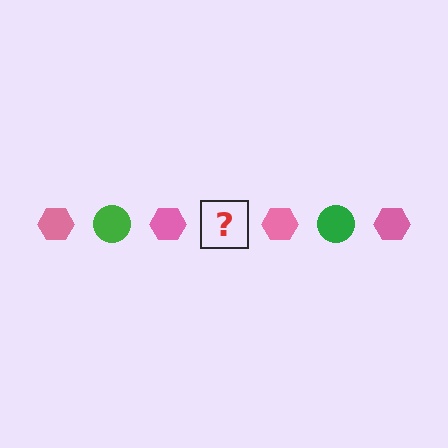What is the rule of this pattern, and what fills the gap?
The rule is that the pattern alternates between pink hexagon and green circle. The gap should be filled with a green circle.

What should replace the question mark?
The question mark should be replaced with a green circle.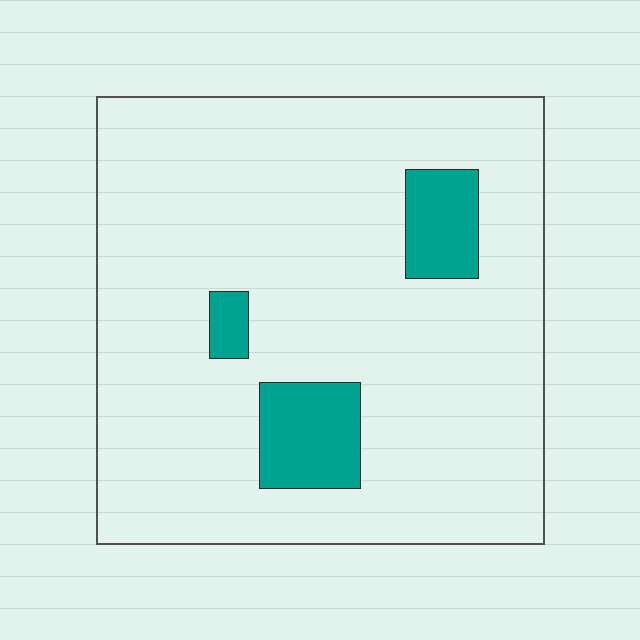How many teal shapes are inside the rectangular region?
3.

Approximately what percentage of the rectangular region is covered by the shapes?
Approximately 10%.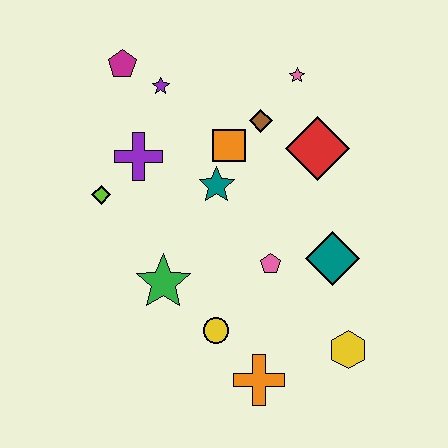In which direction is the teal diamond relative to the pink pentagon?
The teal diamond is to the right of the pink pentagon.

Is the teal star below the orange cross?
No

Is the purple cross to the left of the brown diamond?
Yes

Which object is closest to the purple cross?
The lime diamond is closest to the purple cross.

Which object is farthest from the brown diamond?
The orange cross is farthest from the brown diamond.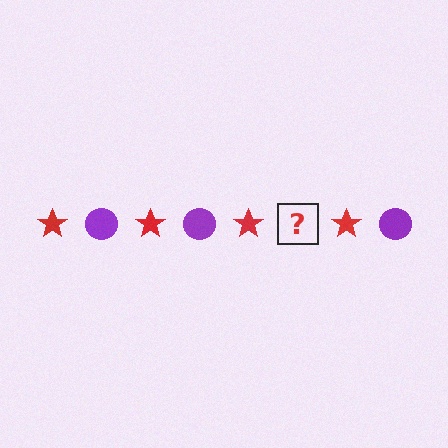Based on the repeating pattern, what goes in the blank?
The blank should be a purple circle.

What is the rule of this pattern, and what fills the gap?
The rule is that the pattern alternates between red star and purple circle. The gap should be filled with a purple circle.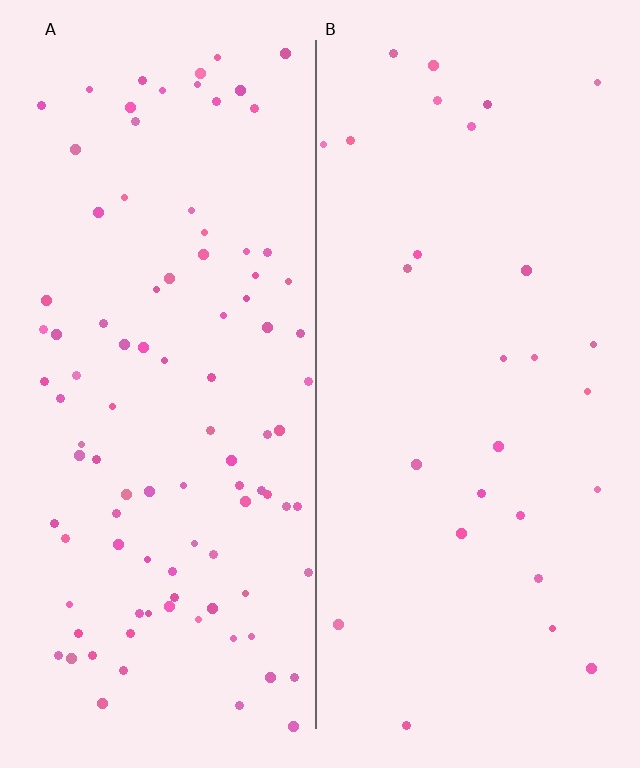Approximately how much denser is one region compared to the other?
Approximately 3.5× — region A over region B.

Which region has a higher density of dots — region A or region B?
A (the left).